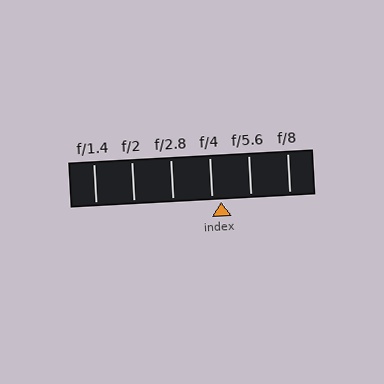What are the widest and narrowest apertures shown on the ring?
The widest aperture shown is f/1.4 and the narrowest is f/8.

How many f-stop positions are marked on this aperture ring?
There are 6 f-stop positions marked.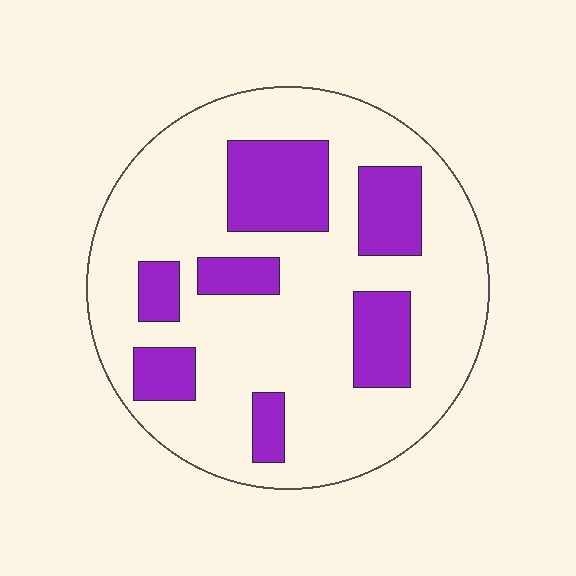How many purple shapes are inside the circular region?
7.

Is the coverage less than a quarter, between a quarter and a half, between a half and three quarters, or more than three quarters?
Between a quarter and a half.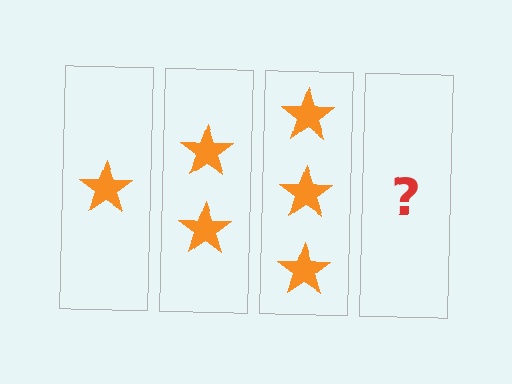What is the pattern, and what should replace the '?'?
The pattern is that each step adds one more star. The '?' should be 4 stars.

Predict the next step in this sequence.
The next step is 4 stars.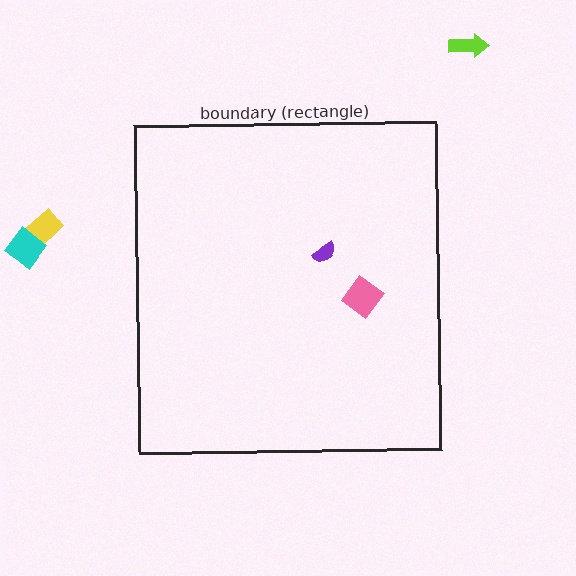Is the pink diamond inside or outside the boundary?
Inside.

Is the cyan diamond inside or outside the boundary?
Outside.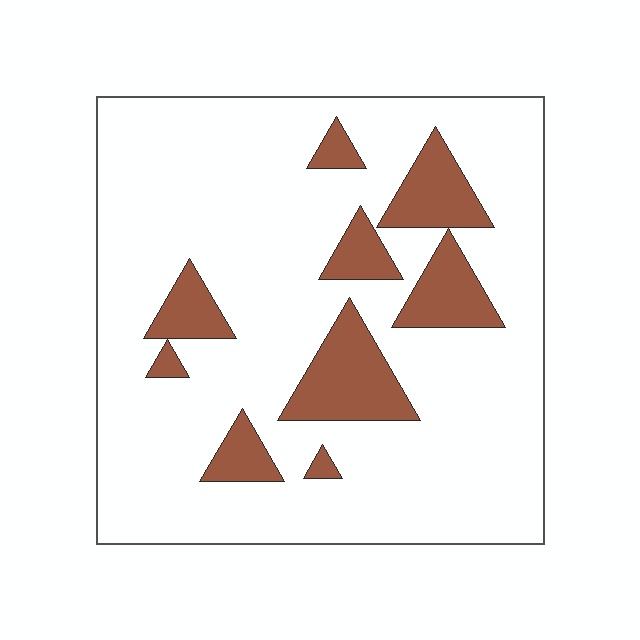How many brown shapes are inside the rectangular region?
9.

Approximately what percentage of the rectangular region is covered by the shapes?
Approximately 15%.